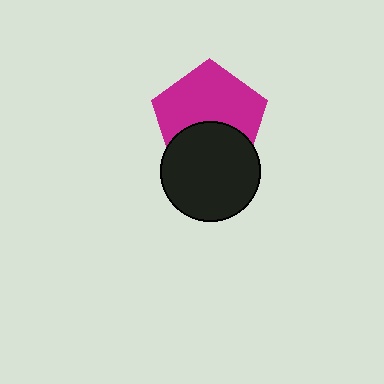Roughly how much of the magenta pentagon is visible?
About half of it is visible (roughly 62%).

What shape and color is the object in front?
The object in front is a black circle.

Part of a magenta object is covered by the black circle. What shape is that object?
It is a pentagon.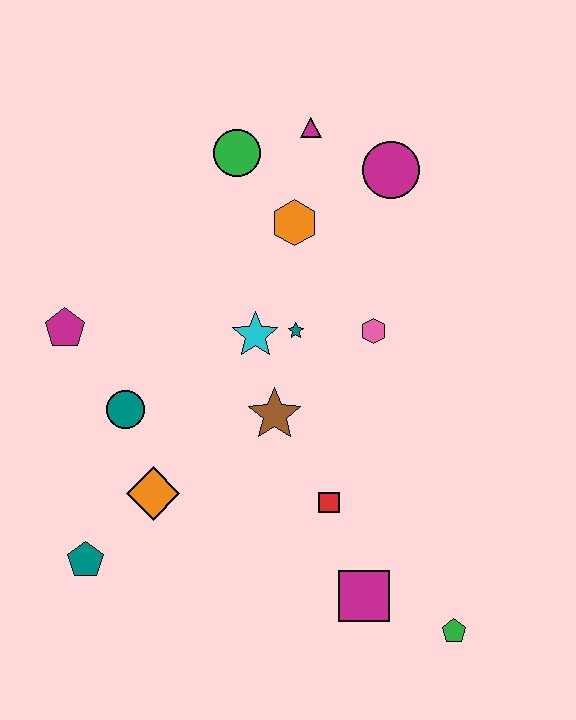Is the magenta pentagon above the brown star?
Yes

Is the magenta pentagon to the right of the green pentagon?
No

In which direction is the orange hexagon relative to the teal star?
The orange hexagon is above the teal star.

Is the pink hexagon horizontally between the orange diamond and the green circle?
No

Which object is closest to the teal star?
The cyan star is closest to the teal star.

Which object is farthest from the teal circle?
The green pentagon is farthest from the teal circle.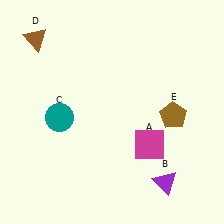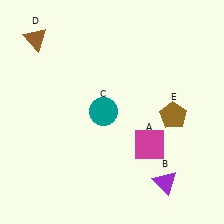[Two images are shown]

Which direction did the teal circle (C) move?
The teal circle (C) moved right.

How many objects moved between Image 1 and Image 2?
1 object moved between the two images.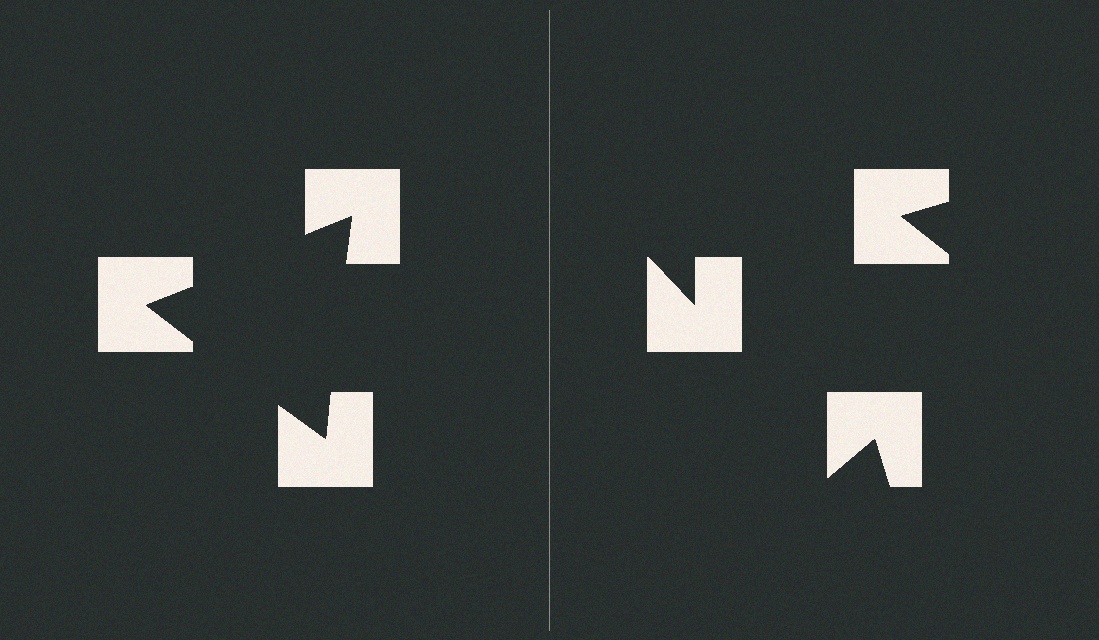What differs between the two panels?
The notched squares are positioned identically on both sides; only the wedge orientations differ. On the left they align to a triangle; on the right they are misaligned.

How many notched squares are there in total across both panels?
6 — 3 on each side.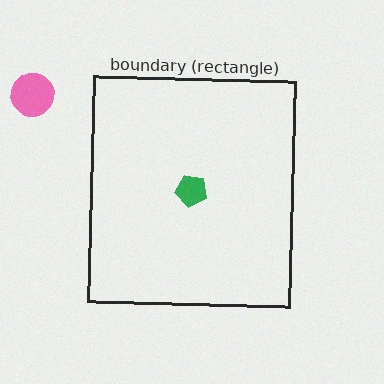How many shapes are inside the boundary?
1 inside, 1 outside.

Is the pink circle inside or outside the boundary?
Outside.